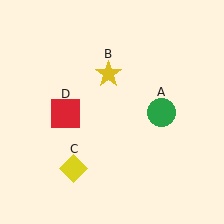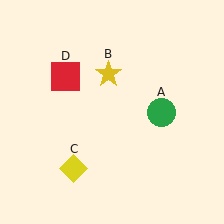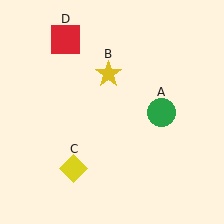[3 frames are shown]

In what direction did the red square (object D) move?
The red square (object D) moved up.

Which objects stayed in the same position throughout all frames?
Green circle (object A) and yellow star (object B) and yellow diamond (object C) remained stationary.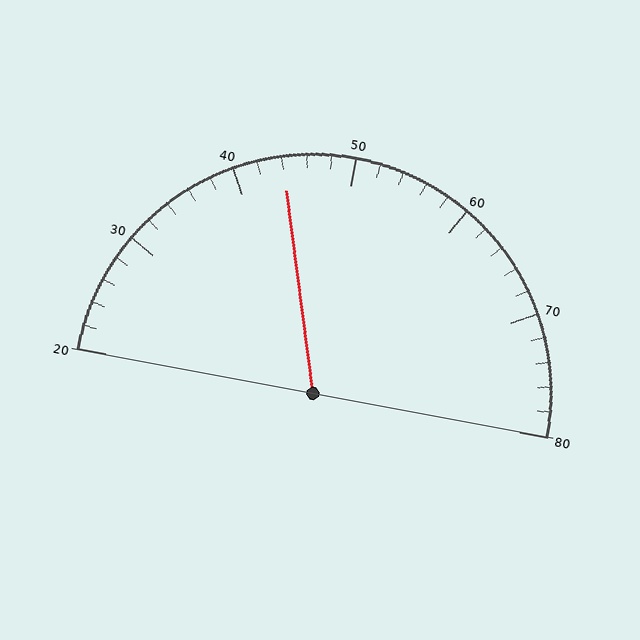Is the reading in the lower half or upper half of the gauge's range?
The reading is in the lower half of the range (20 to 80).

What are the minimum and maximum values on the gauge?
The gauge ranges from 20 to 80.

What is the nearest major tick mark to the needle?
The nearest major tick mark is 40.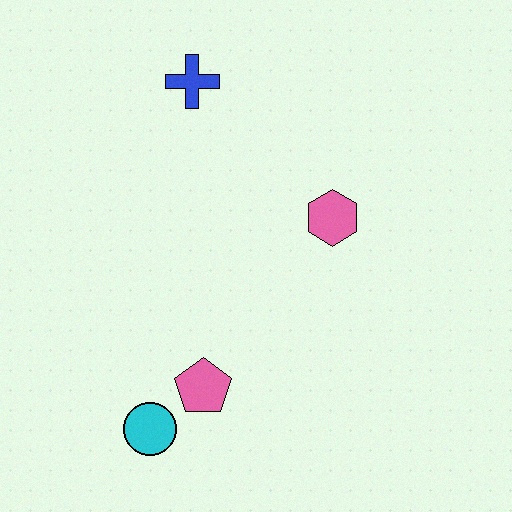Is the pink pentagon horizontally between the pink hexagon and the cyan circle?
Yes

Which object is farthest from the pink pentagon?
The blue cross is farthest from the pink pentagon.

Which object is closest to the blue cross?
The pink hexagon is closest to the blue cross.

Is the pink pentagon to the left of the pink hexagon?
Yes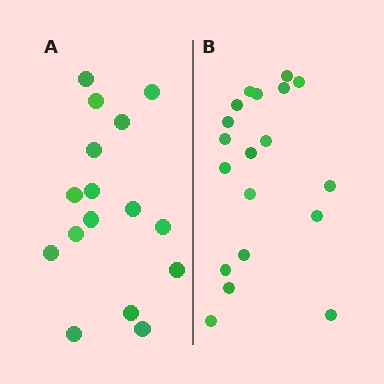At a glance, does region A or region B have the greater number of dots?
Region B (the right region) has more dots.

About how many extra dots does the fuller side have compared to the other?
Region B has just a few more — roughly 2 or 3 more dots than region A.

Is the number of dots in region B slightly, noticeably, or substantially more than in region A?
Region B has only slightly more — the two regions are fairly close. The ratio is roughly 1.2 to 1.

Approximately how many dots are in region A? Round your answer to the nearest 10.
About 20 dots. (The exact count is 16, which rounds to 20.)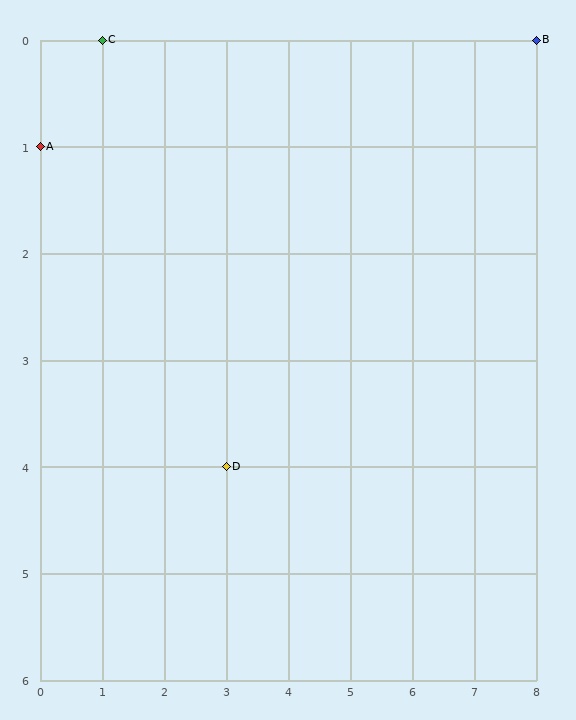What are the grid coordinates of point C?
Point C is at grid coordinates (1, 0).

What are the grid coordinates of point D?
Point D is at grid coordinates (3, 4).